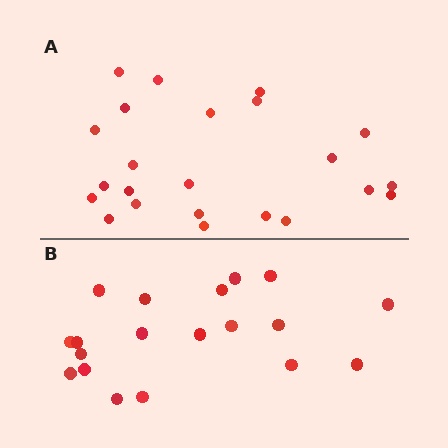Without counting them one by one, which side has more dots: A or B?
Region A (the top region) has more dots.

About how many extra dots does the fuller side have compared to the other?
Region A has about 4 more dots than region B.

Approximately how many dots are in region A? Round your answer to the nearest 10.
About 20 dots. (The exact count is 23, which rounds to 20.)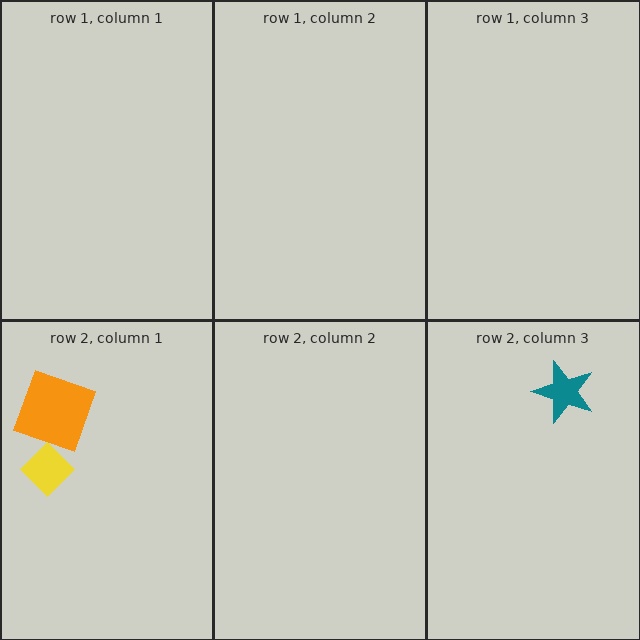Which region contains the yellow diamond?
The row 2, column 1 region.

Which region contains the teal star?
The row 2, column 3 region.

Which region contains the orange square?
The row 2, column 1 region.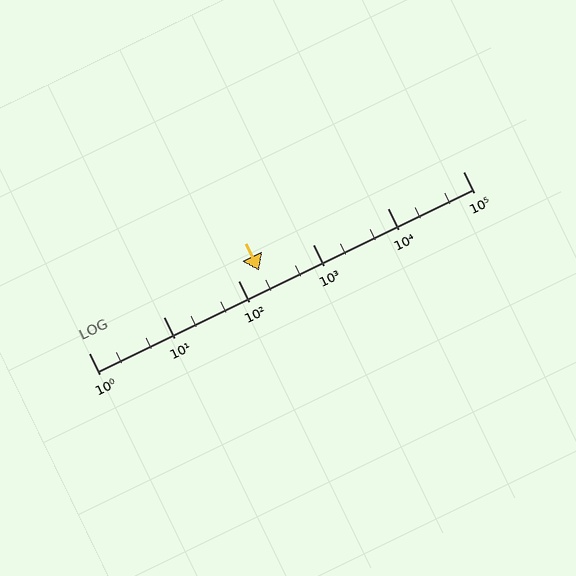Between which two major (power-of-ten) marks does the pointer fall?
The pointer is between 100 and 1000.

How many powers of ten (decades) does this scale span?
The scale spans 5 decades, from 1 to 100000.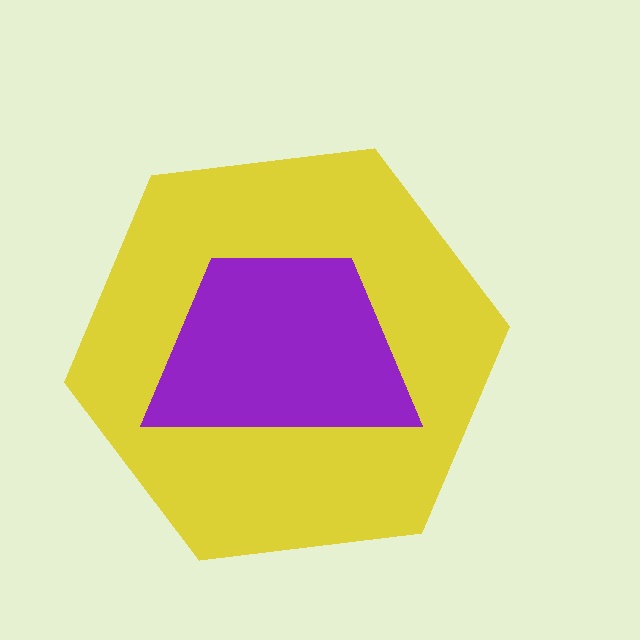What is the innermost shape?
The purple trapezoid.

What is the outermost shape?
The yellow hexagon.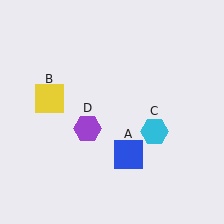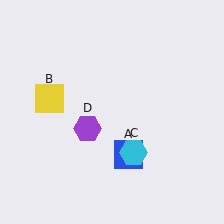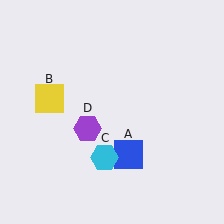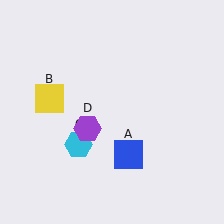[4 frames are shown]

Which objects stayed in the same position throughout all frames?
Blue square (object A) and yellow square (object B) and purple hexagon (object D) remained stationary.